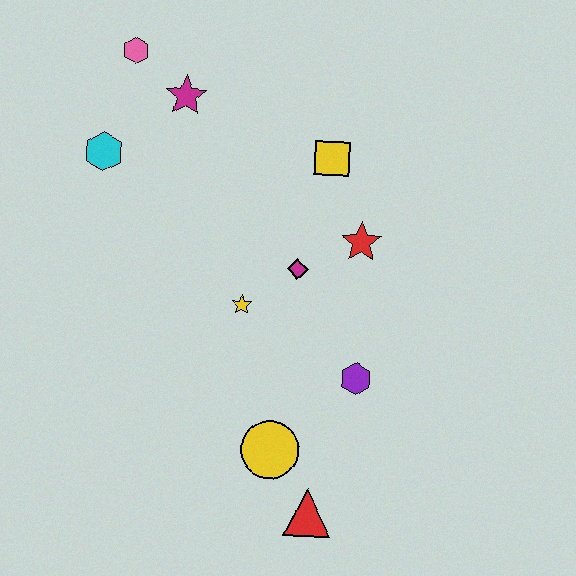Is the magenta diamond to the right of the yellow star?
Yes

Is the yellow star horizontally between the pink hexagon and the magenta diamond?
Yes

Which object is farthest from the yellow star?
The pink hexagon is farthest from the yellow star.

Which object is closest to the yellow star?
The magenta diamond is closest to the yellow star.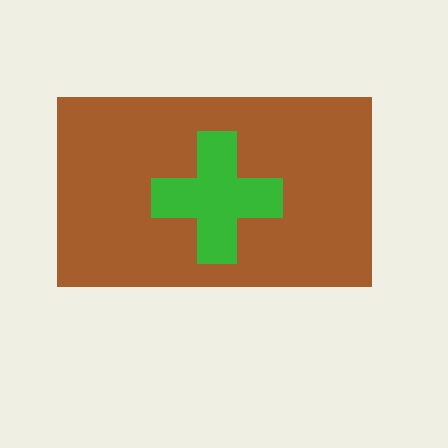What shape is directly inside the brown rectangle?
The green cross.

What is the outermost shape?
The brown rectangle.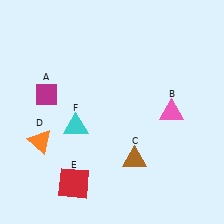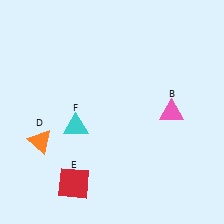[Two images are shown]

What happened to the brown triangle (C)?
The brown triangle (C) was removed in Image 2. It was in the bottom-right area of Image 1.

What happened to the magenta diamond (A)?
The magenta diamond (A) was removed in Image 2. It was in the top-left area of Image 1.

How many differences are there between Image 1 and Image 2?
There are 2 differences between the two images.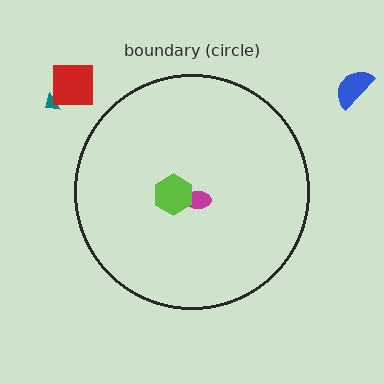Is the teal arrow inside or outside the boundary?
Outside.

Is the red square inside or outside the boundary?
Outside.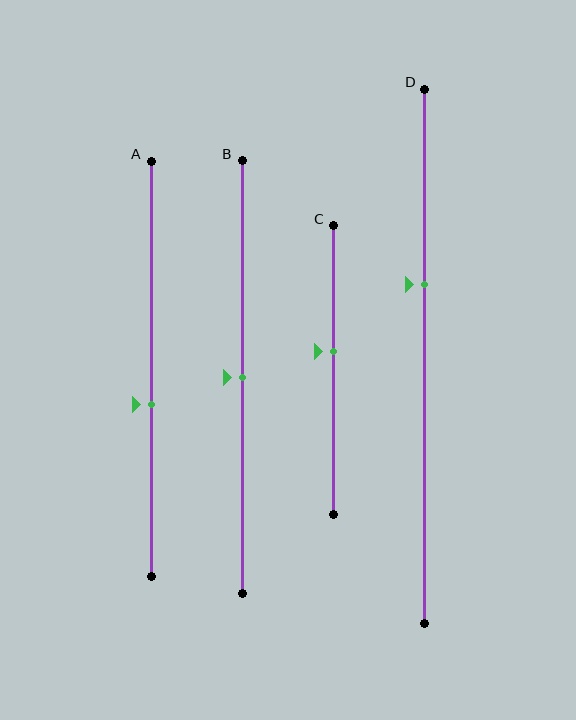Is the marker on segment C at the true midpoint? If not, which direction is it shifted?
No, the marker on segment C is shifted upward by about 6% of the segment length.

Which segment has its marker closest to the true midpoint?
Segment B has its marker closest to the true midpoint.